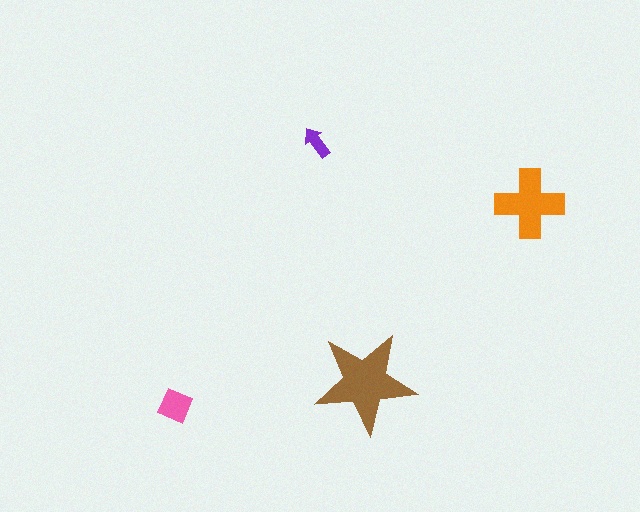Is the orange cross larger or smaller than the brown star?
Smaller.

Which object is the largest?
The brown star.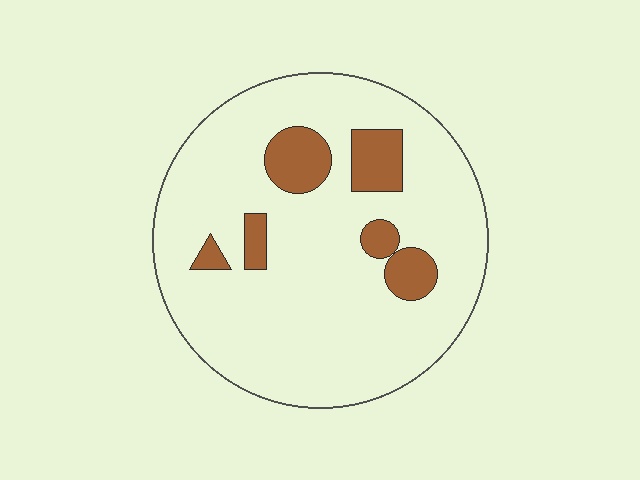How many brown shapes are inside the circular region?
6.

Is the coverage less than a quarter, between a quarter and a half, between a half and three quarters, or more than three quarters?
Less than a quarter.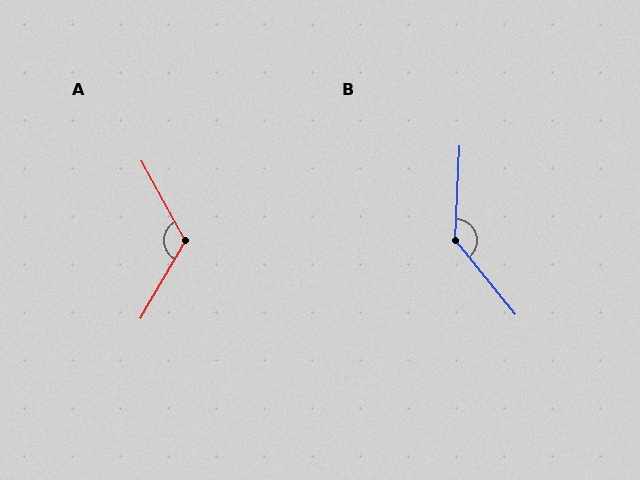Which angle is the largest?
B, at approximately 138 degrees.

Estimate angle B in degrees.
Approximately 138 degrees.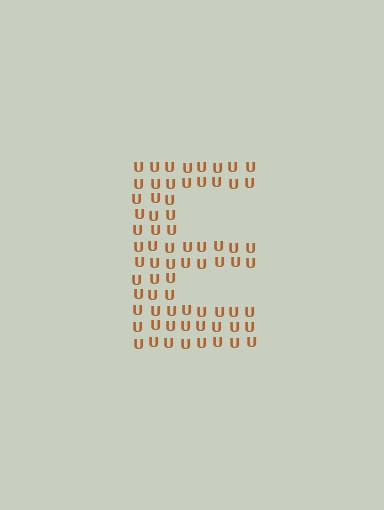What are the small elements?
The small elements are letter U's.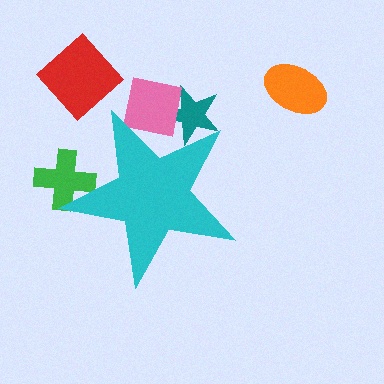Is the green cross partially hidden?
Yes, the green cross is partially hidden behind the cyan star.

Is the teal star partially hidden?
Yes, the teal star is partially hidden behind the cyan star.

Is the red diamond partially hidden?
No, the red diamond is fully visible.